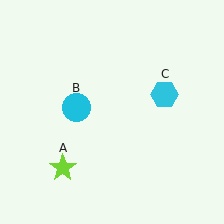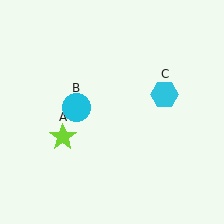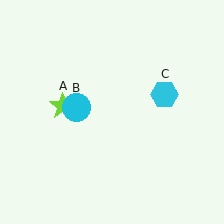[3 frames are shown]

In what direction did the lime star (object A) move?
The lime star (object A) moved up.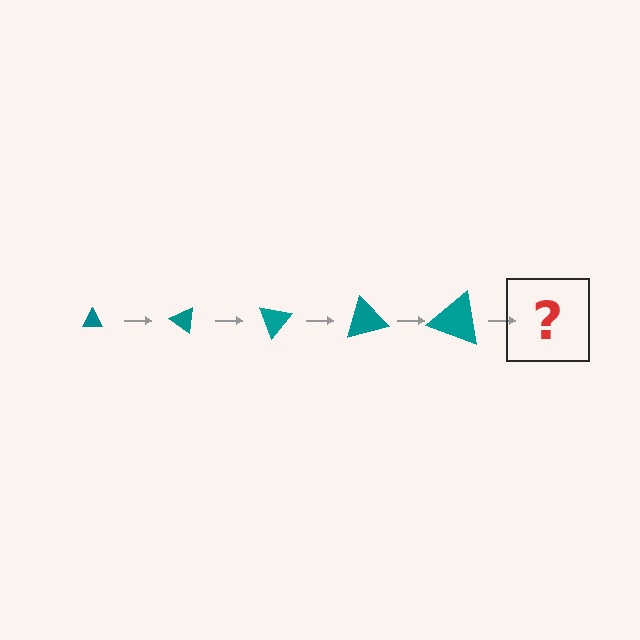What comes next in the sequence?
The next element should be a triangle, larger than the previous one and rotated 175 degrees from the start.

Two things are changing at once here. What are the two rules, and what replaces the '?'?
The two rules are that the triangle grows larger each step and it rotates 35 degrees each step. The '?' should be a triangle, larger than the previous one and rotated 175 degrees from the start.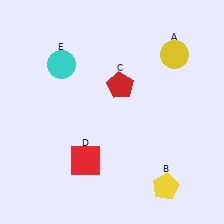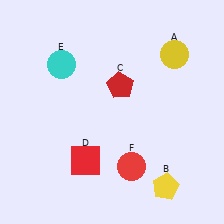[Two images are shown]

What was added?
A red circle (F) was added in Image 2.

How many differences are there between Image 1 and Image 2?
There is 1 difference between the two images.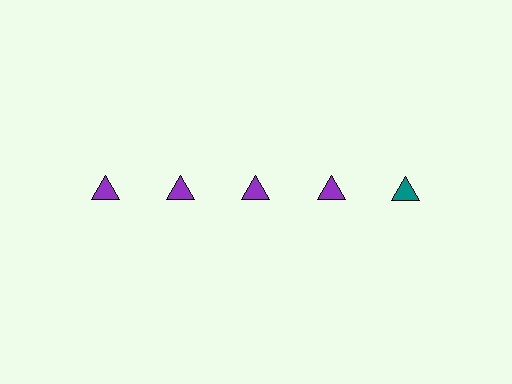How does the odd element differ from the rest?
It has a different color: teal instead of purple.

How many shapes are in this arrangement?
There are 5 shapes arranged in a grid pattern.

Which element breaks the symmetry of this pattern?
The teal triangle in the top row, rightmost column breaks the symmetry. All other shapes are purple triangles.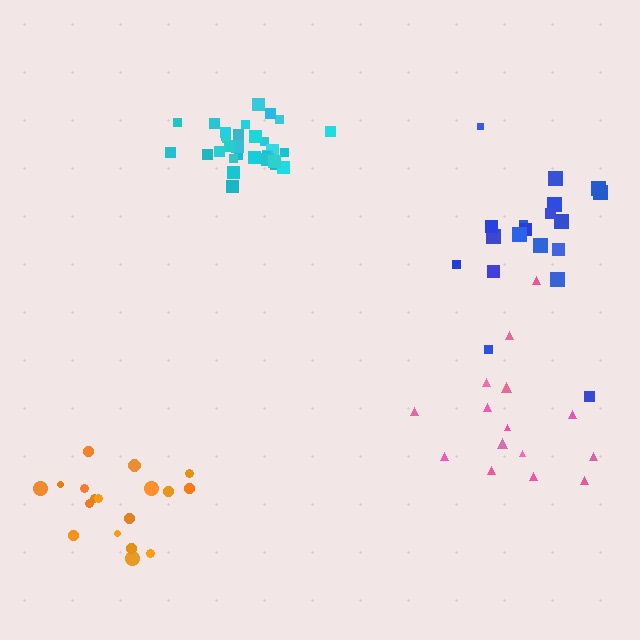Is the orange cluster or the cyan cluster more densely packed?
Cyan.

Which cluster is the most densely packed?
Cyan.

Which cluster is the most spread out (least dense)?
Pink.